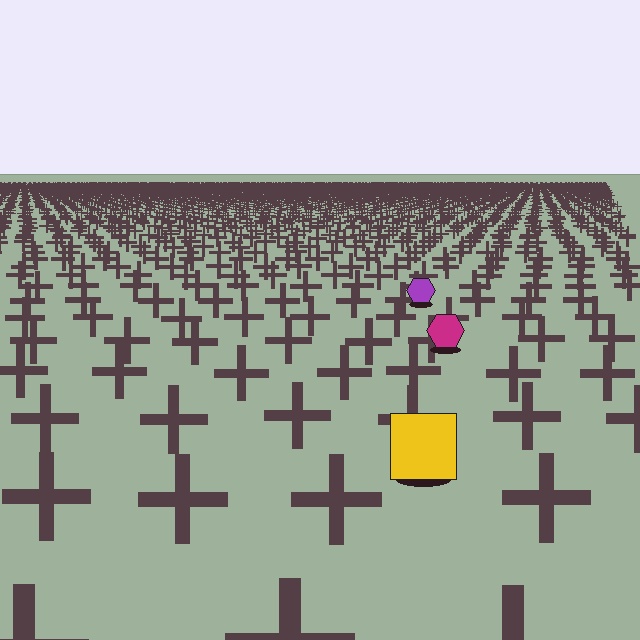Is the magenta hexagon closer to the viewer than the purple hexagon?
Yes. The magenta hexagon is closer — you can tell from the texture gradient: the ground texture is coarser near it.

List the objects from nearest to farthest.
From nearest to farthest: the yellow square, the magenta hexagon, the purple hexagon.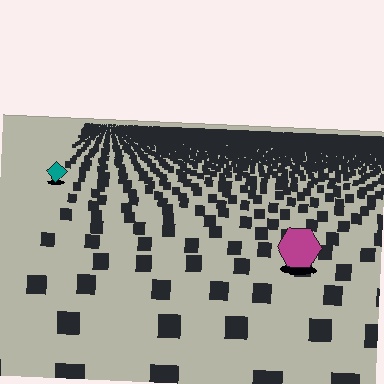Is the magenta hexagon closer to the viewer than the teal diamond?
Yes. The magenta hexagon is closer — you can tell from the texture gradient: the ground texture is coarser near it.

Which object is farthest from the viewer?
The teal diamond is farthest from the viewer. It appears smaller and the ground texture around it is denser.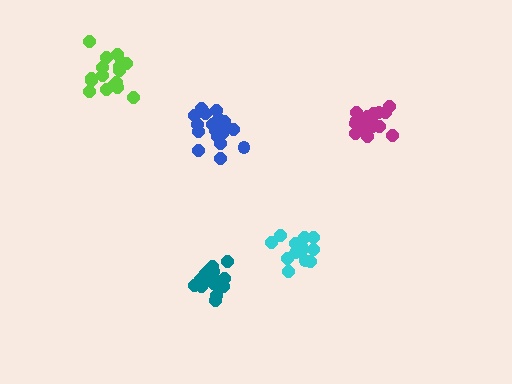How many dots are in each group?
Group 1: 17 dots, Group 2: 18 dots, Group 3: 18 dots, Group 4: 16 dots, Group 5: 13 dots (82 total).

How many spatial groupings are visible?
There are 5 spatial groupings.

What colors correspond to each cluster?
The clusters are colored: lime, magenta, blue, teal, cyan.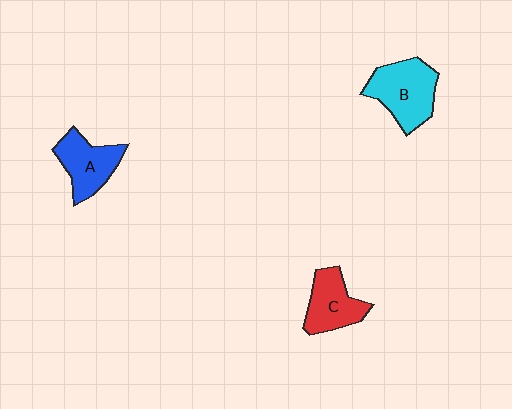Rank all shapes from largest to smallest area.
From largest to smallest: B (cyan), A (blue), C (red).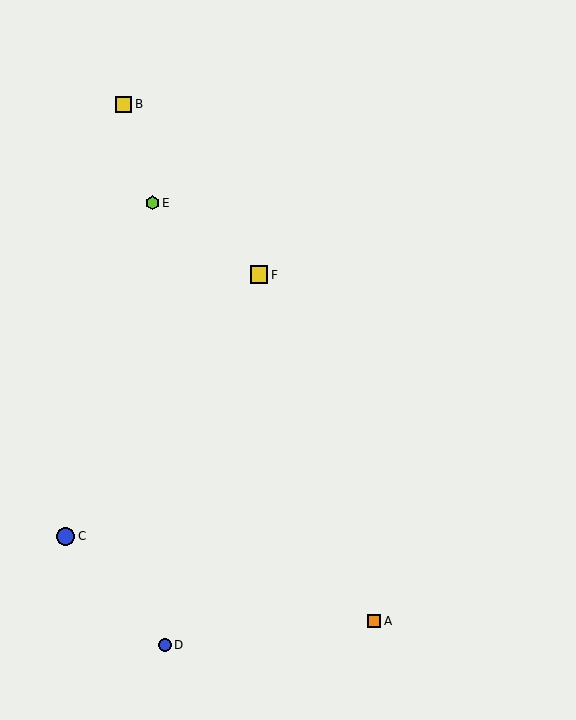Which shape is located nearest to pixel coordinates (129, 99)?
The yellow square (labeled B) at (124, 104) is nearest to that location.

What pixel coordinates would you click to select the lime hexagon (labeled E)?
Click at (153, 203) to select the lime hexagon E.